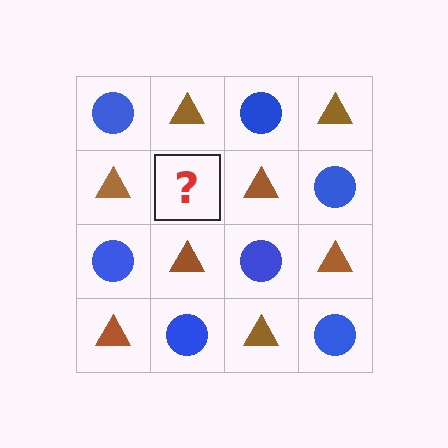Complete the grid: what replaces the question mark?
The question mark should be replaced with a blue circle.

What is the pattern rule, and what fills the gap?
The rule is that it alternates blue circle and brown triangle in a checkerboard pattern. The gap should be filled with a blue circle.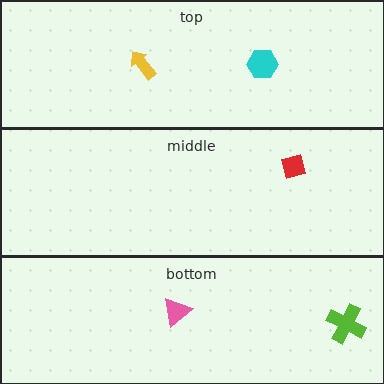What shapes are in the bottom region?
The lime cross, the pink triangle.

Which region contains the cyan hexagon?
The top region.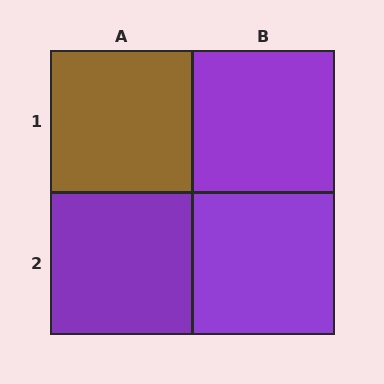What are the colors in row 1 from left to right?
Brown, purple.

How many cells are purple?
3 cells are purple.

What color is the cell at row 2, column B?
Purple.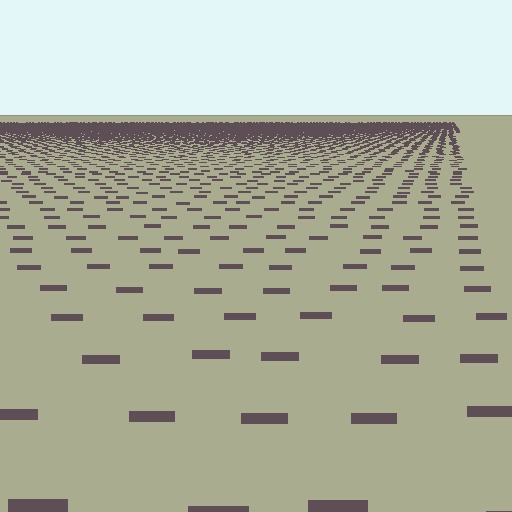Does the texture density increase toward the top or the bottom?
Density increases toward the top.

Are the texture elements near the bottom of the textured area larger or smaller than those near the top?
Larger. Near the bottom, elements are closer to the viewer and appear at a bigger on-screen size.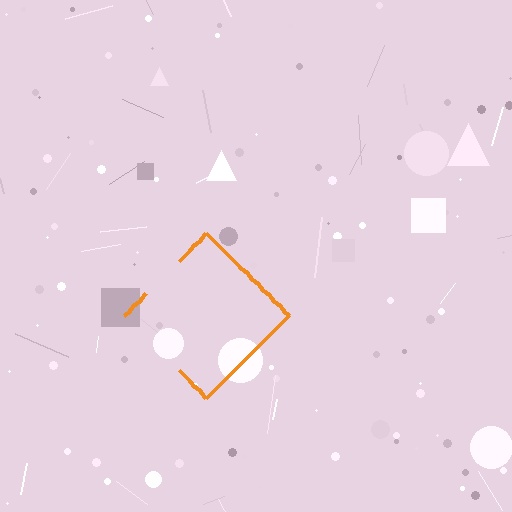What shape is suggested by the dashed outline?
The dashed outline suggests a diamond.